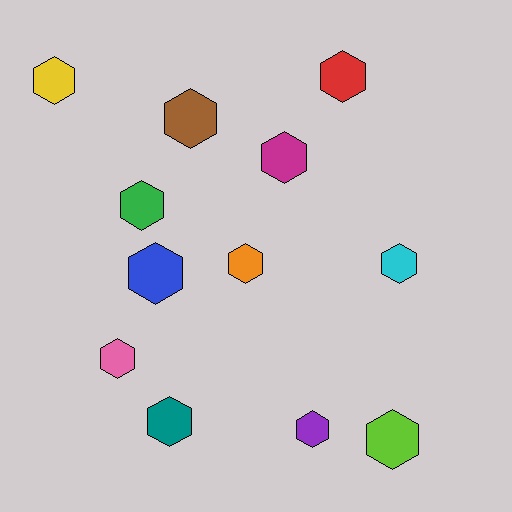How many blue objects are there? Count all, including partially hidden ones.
There is 1 blue object.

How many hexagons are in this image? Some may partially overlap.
There are 12 hexagons.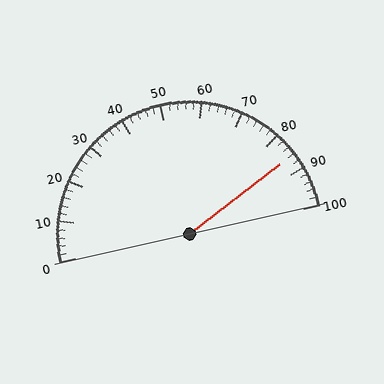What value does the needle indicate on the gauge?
The needle indicates approximately 86.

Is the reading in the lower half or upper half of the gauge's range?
The reading is in the upper half of the range (0 to 100).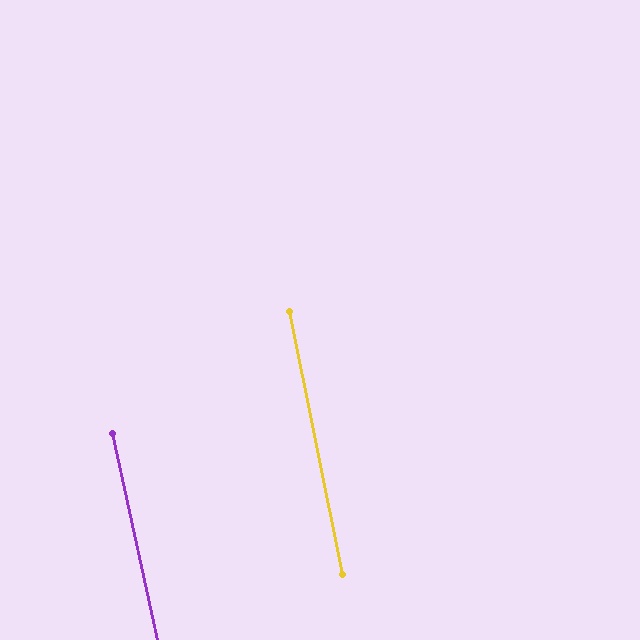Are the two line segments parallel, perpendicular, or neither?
Parallel — their directions differ by only 0.9°.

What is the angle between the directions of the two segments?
Approximately 1 degree.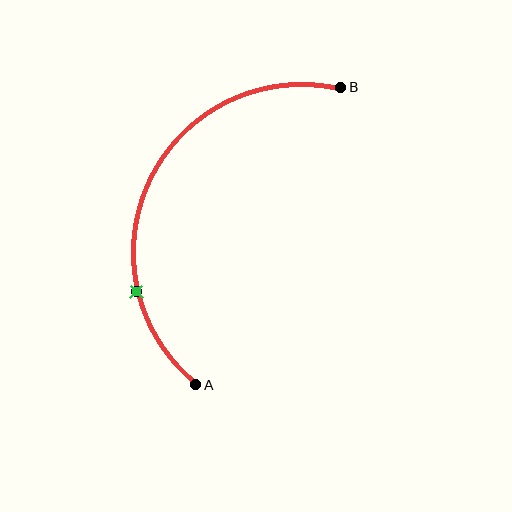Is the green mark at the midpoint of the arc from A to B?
No. The green mark lies on the arc but is closer to endpoint A. The arc midpoint would be at the point on the curve equidistant along the arc from both A and B.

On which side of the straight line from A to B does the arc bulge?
The arc bulges to the left of the straight line connecting A and B.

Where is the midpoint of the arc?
The arc midpoint is the point on the curve farthest from the straight line joining A and B. It sits to the left of that line.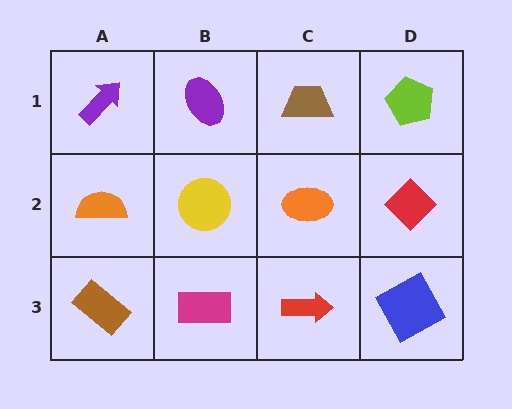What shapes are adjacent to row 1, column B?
A yellow circle (row 2, column B), a purple arrow (row 1, column A), a brown trapezoid (row 1, column C).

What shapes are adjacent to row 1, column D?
A red diamond (row 2, column D), a brown trapezoid (row 1, column C).